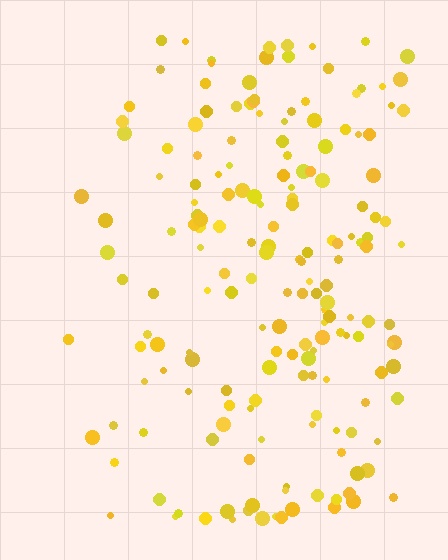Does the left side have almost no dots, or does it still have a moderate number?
Still a moderate number, just noticeably fewer than the right.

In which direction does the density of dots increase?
From left to right, with the right side densest.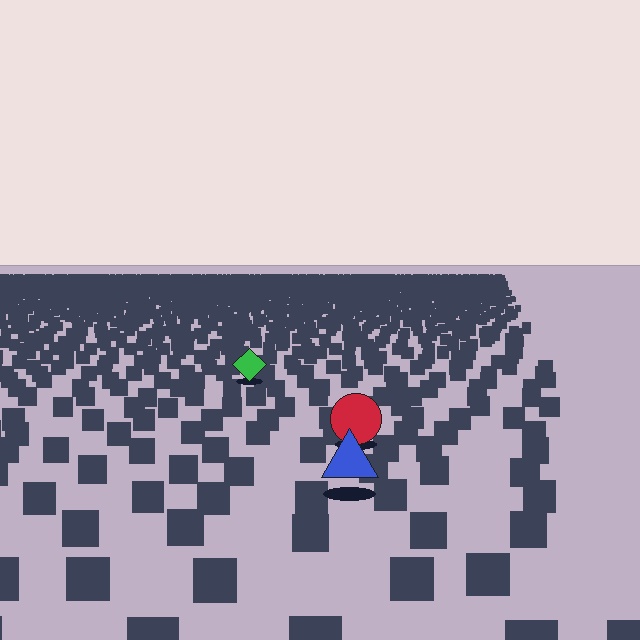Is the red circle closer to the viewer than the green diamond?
Yes. The red circle is closer — you can tell from the texture gradient: the ground texture is coarser near it.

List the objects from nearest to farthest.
From nearest to farthest: the blue triangle, the red circle, the green diamond.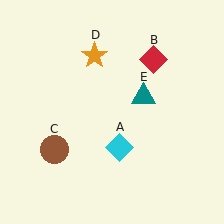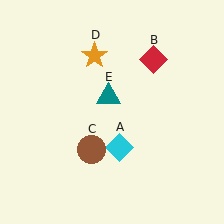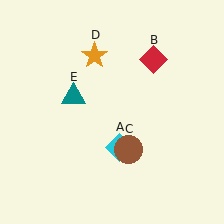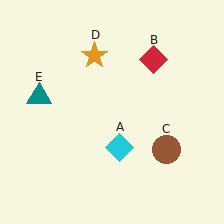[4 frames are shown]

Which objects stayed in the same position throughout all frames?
Cyan diamond (object A) and red diamond (object B) and orange star (object D) remained stationary.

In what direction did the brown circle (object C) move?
The brown circle (object C) moved right.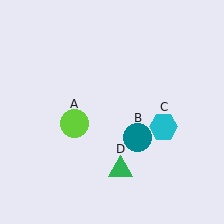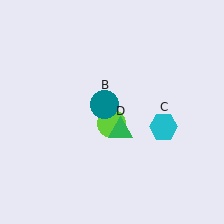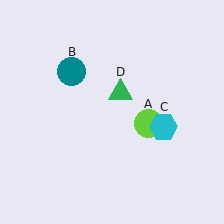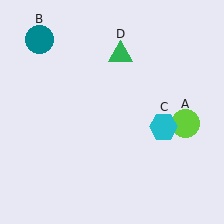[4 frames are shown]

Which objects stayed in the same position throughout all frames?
Cyan hexagon (object C) remained stationary.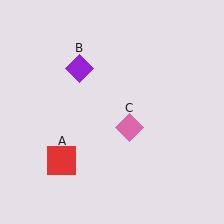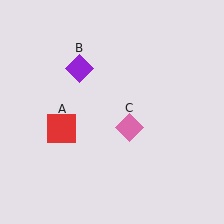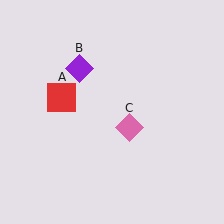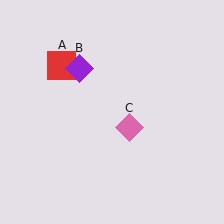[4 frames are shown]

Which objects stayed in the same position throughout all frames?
Purple diamond (object B) and pink diamond (object C) remained stationary.